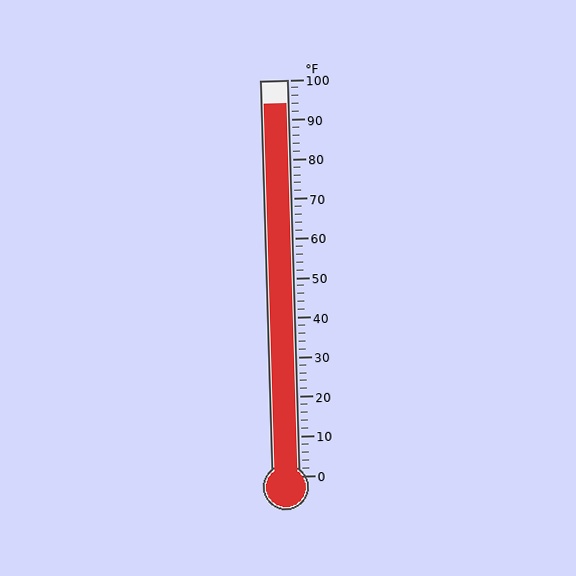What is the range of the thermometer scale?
The thermometer scale ranges from 0°F to 100°F.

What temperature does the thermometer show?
The thermometer shows approximately 94°F.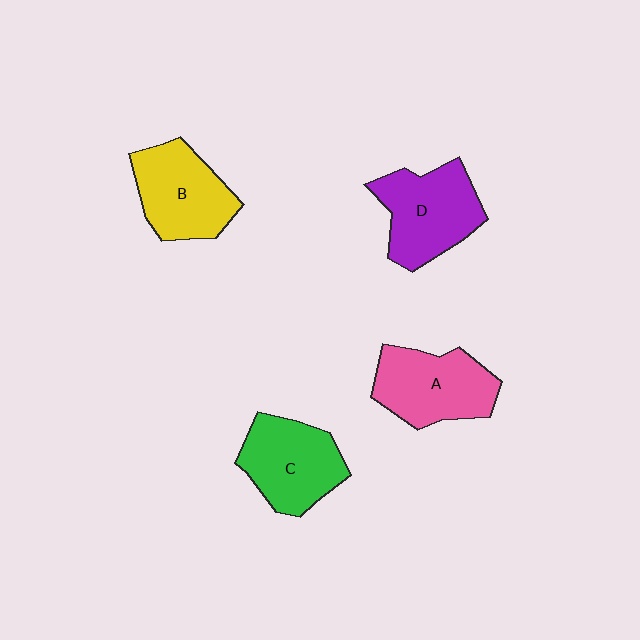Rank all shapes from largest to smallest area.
From largest to smallest: D (purple), A (pink), C (green), B (yellow).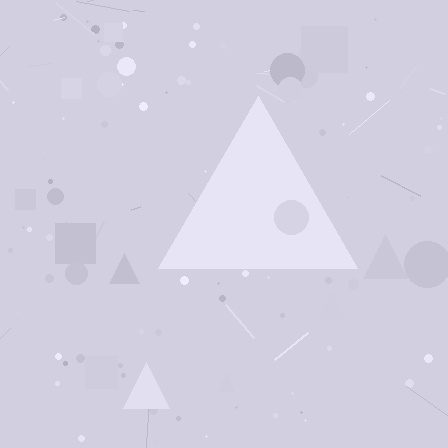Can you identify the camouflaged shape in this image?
The camouflaged shape is a triangle.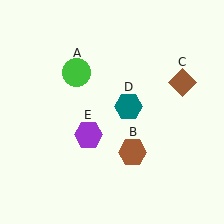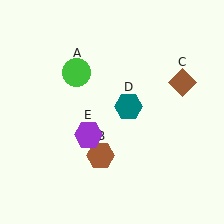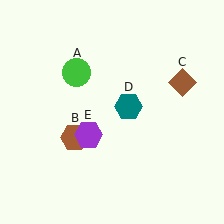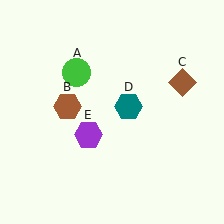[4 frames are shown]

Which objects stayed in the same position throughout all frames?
Green circle (object A) and brown diamond (object C) and teal hexagon (object D) and purple hexagon (object E) remained stationary.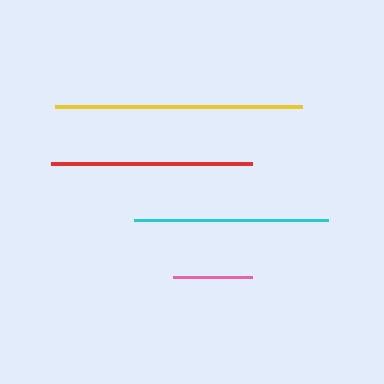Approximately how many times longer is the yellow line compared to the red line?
The yellow line is approximately 1.2 times the length of the red line.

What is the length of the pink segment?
The pink segment is approximately 79 pixels long.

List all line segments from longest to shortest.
From longest to shortest: yellow, red, cyan, pink.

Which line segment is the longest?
The yellow line is the longest at approximately 247 pixels.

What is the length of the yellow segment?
The yellow segment is approximately 247 pixels long.